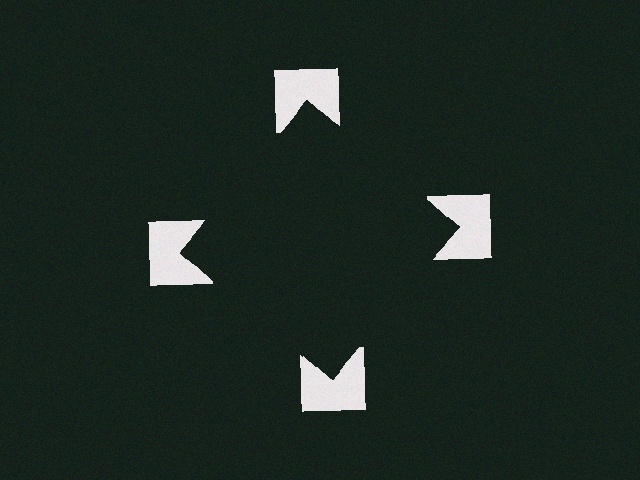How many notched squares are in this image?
There are 4 — one at each vertex of the illusory square.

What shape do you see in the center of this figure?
An illusory square — its edges are inferred from the aligned wedge cuts in the notched squares, not physically drawn.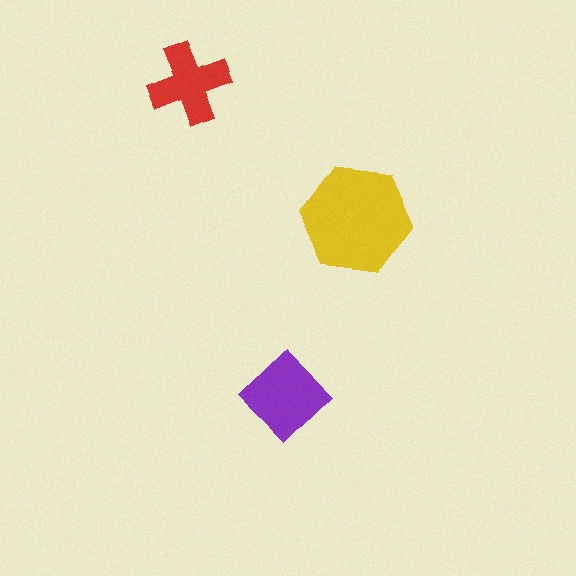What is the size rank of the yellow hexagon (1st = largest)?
1st.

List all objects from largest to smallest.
The yellow hexagon, the purple diamond, the red cross.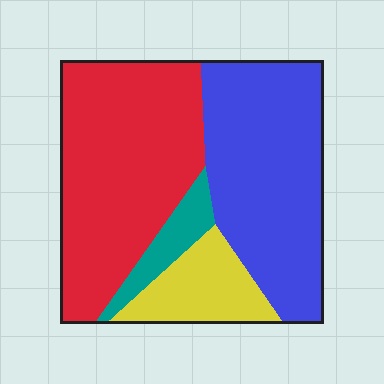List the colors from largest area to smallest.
From largest to smallest: red, blue, yellow, teal.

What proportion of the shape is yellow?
Yellow covers about 15% of the shape.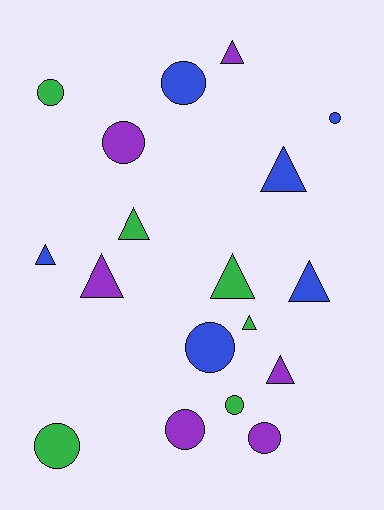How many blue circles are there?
There are 3 blue circles.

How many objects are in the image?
There are 18 objects.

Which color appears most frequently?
Blue, with 6 objects.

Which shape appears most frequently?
Circle, with 9 objects.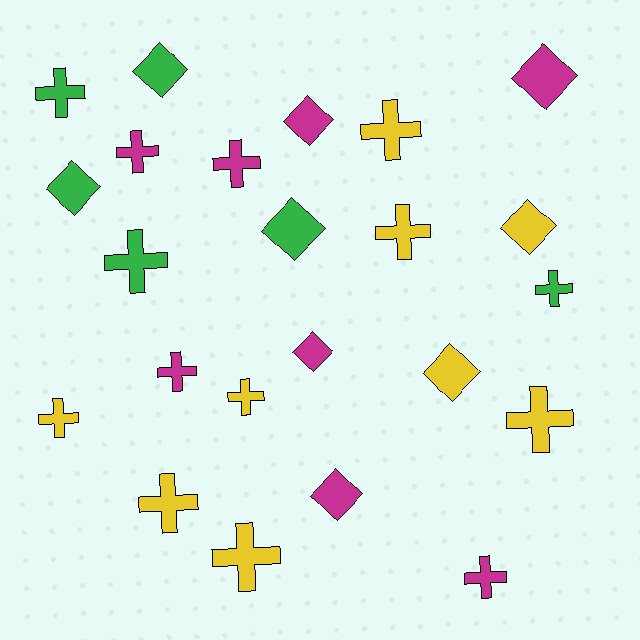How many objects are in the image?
There are 23 objects.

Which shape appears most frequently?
Cross, with 14 objects.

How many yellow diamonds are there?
There are 2 yellow diamonds.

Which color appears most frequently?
Yellow, with 9 objects.